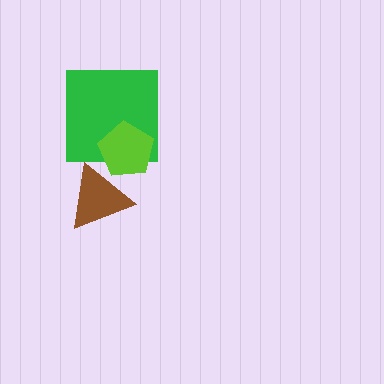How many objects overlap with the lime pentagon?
2 objects overlap with the lime pentagon.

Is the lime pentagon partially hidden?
Yes, it is partially covered by another shape.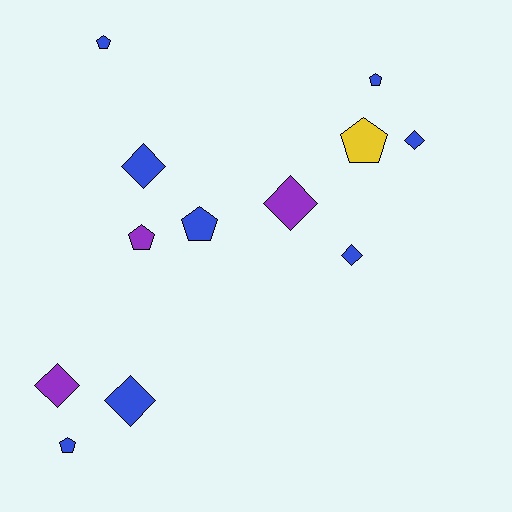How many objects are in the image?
There are 12 objects.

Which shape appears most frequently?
Diamond, with 6 objects.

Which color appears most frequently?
Blue, with 8 objects.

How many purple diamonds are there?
There are 2 purple diamonds.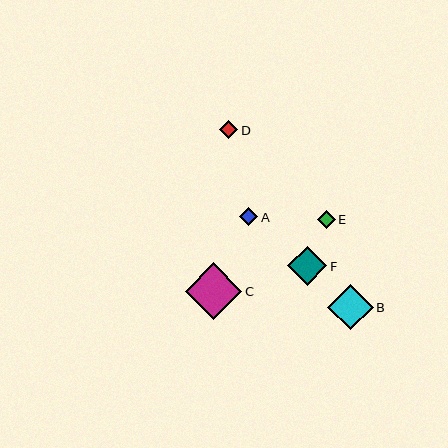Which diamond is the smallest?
Diamond E is the smallest with a size of approximately 17 pixels.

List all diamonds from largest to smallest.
From largest to smallest: C, B, F, A, D, E.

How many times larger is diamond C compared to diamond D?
Diamond C is approximately 3.1 times the size of diamond D.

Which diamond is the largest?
Diamond C is the largest with a size of approximately 56 pixels.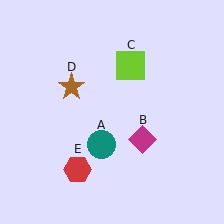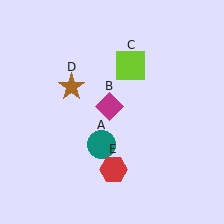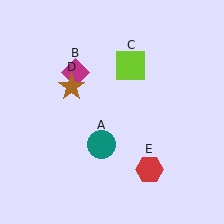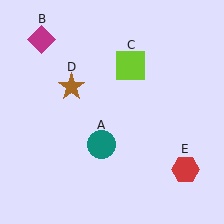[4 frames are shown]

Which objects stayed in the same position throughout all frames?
Teal circle (object A) and lime square (object C) and brown star (object D) remained stationary.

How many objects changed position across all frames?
2 objects changed position: magenta diamond (object B), red hexagon (object E).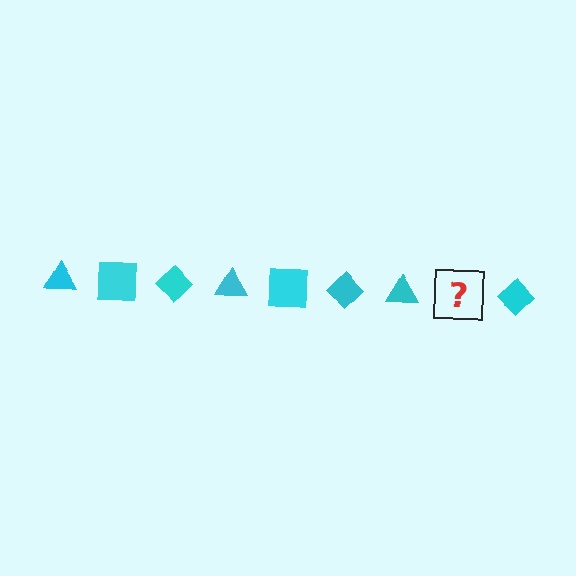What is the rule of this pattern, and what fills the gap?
The rule is that the pattern cycles through triangle, square, diamond shapes in cyan. The gap should be filled with a cyan square.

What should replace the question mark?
The question mark should be replaced with a cyan square.